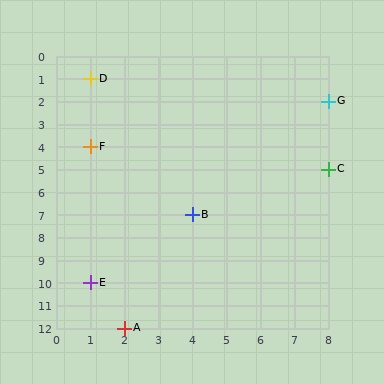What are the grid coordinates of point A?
Point A is at grid coordinates (2, 12).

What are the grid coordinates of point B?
Point B is at grid coordinates (4, 7).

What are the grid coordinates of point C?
Point C is at grid coordinates (8, 5).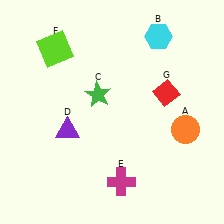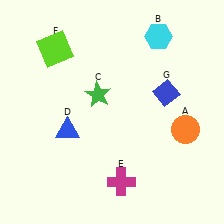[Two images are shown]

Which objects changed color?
D changed from purple to blue. G changed from red to blue.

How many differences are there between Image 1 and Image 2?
There are 2 differences between the two images.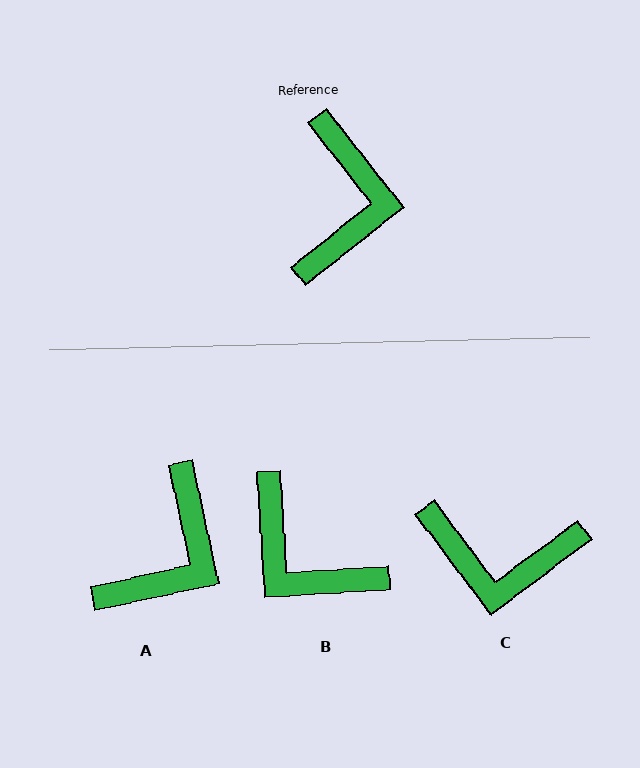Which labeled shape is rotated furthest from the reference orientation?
B, about 125 degrees away.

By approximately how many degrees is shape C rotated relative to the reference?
Approximately 91 degrees clockwise.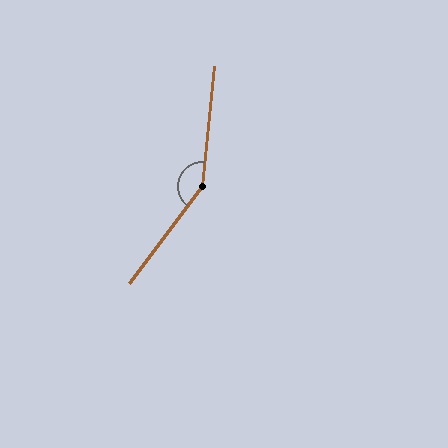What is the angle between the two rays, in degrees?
Approximately 148 degrees.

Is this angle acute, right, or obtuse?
It is obtuse.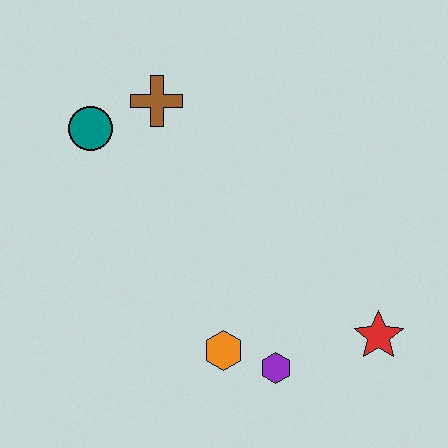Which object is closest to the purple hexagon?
The orange hexagon is closest to the purple hexagon.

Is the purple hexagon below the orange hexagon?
Yes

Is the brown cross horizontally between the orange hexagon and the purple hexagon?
No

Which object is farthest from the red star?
The teal circle is farthest from the red star.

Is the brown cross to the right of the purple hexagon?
No